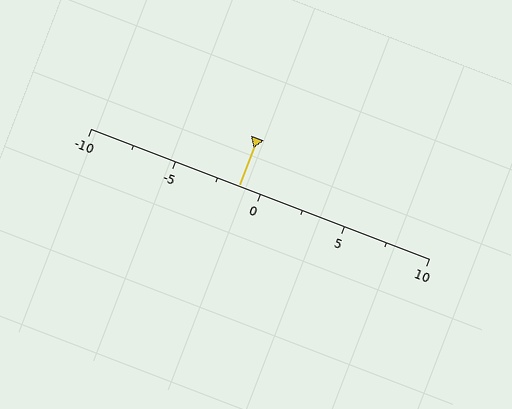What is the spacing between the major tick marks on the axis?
The major ticks are spaced 5 apart.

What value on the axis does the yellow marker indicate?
The marker indicates approximately -1.2.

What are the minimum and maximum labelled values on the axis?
The axis runs from -10 to 10.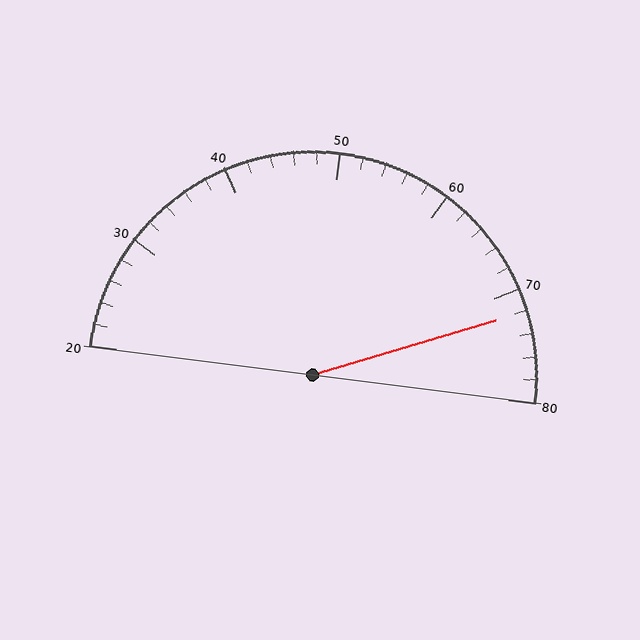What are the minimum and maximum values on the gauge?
The gauge ranges from 20 to 80.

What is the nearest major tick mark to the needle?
The nearest major tick mark is 70.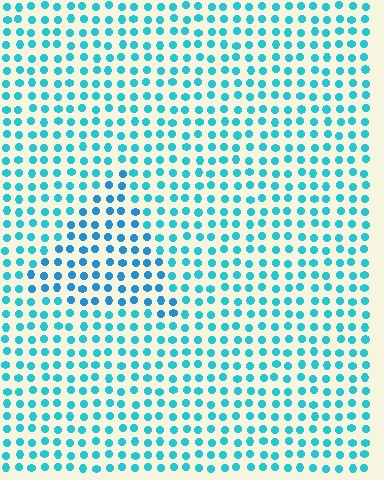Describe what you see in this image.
The image is filled with small cyan elements in a uniform arrangement. A triangle-shaped region is visible where the elements are tinted to a slightly different hue, forming a subtle color boundary.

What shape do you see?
I see a triangle.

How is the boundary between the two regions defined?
The boundary is defined purely by a slight shift in hue (about 20 degrees). Spacing, size, and orientation are identical on both sides.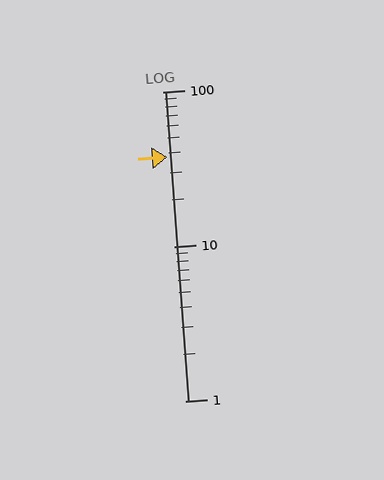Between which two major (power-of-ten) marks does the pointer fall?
The pointer is between 10 and 100.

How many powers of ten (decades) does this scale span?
The scale spans 2 decades, from 1 to 100.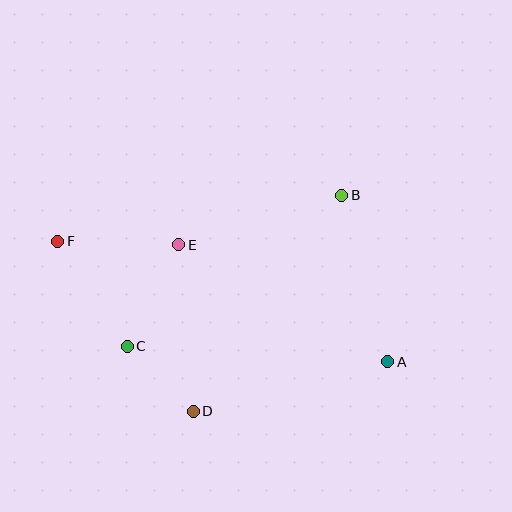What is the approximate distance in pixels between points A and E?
The distance between A and E is approximately 240 pixels.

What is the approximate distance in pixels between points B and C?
The distance between B and C is approximately 262 pixels.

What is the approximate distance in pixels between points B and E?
The distance between B and E is approximately 170 pixels.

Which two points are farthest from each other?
Points A and F are farthest from each other.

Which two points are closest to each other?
Points C and D are closest to each other.